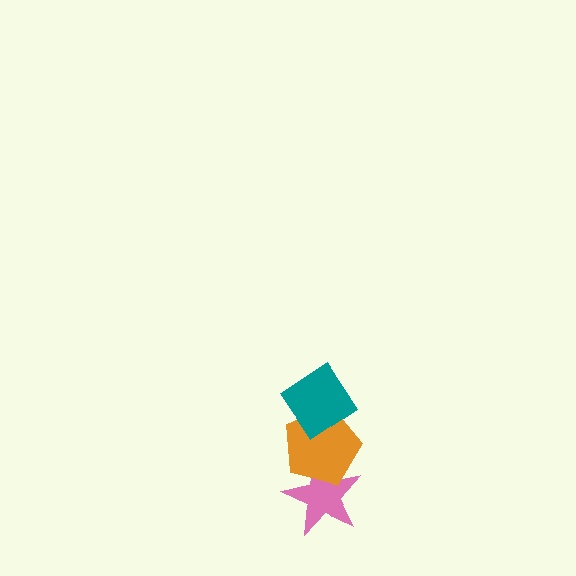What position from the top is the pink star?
The pink star is 3rd from the top.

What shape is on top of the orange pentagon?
The teal diamond is on top of the orange pentagon.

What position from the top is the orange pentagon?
The orange pentagon is 2nd from the top.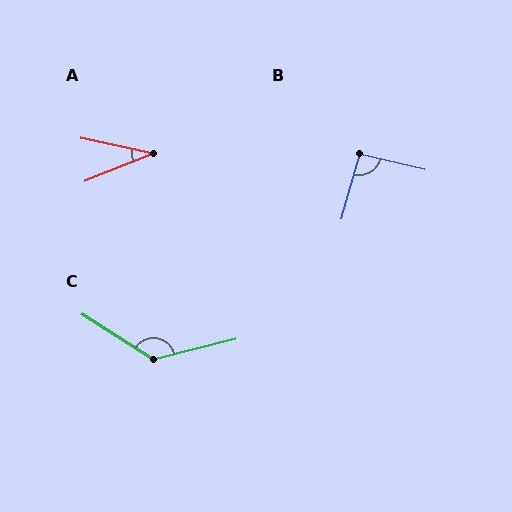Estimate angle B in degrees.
Approximately 92 degrees.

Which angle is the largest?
C, at approximately 133 degrees.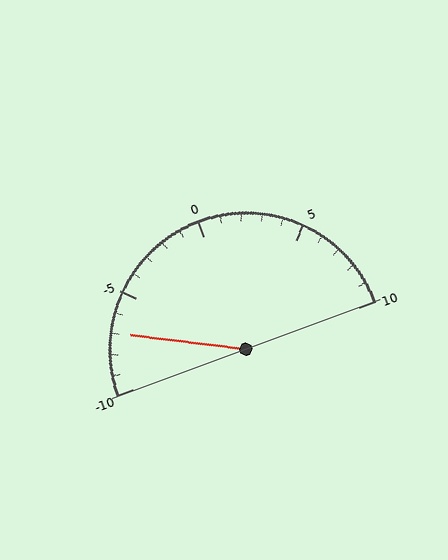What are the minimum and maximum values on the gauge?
The gauge ranges from -10 to 10.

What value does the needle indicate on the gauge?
The needle indicates approximately -7.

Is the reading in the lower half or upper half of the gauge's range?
The reading is in the lower half of the range (-10 to 10).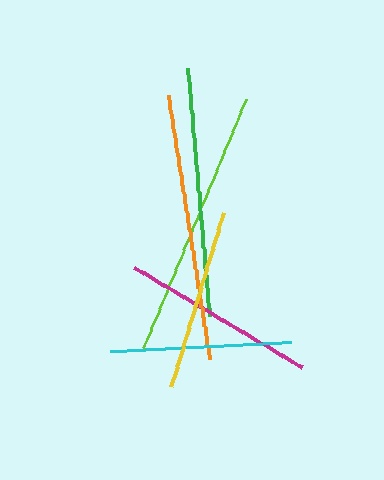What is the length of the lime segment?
The lime segment is approximately 271 pixels long.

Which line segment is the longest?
The lime line is the longest at approximately 271 pixels.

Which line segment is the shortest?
The cyan line is the shortest at approximately 182 pixels.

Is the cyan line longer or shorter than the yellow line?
The yellow line is longer than the cyan line.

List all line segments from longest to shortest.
From longest to shortest: lime, orange, green, magenta, yellow, cyan.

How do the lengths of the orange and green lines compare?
The orange and green lines are approximately the same length.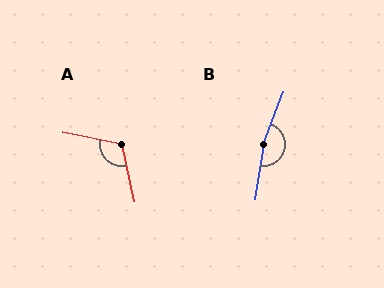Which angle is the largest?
B, at approximately 167 degrees.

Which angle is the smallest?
A, at approximately 114 degrees.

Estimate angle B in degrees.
Approximately 167 degrees.